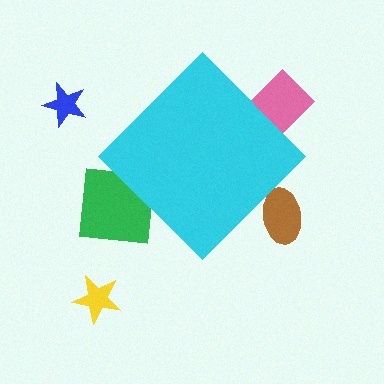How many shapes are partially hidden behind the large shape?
3 shapes are partially hidden.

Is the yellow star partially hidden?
No, the yellow star is fully visible.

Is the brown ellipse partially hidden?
Yes, the brown ellipse is partially hidden behind the cyan diamond.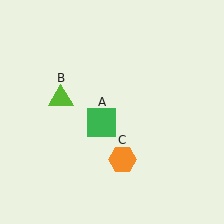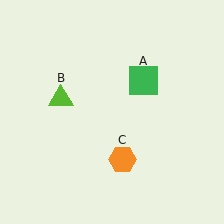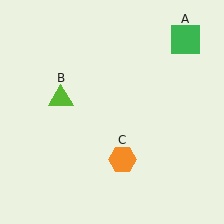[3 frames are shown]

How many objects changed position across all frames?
1 object changed position: green square (object A).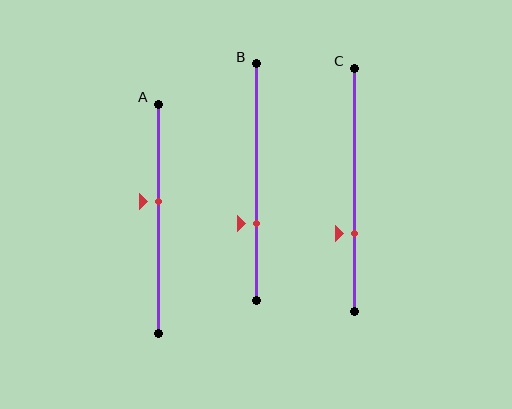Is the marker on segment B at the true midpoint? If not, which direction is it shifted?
No, the marker on segment B is shifted downward by about 18% of the segment length.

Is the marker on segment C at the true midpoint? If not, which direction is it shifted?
No, the marker on segment C is shifted downward by about 18% of the segment length.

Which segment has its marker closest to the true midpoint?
Segment A has its marker closest to the true midpoint.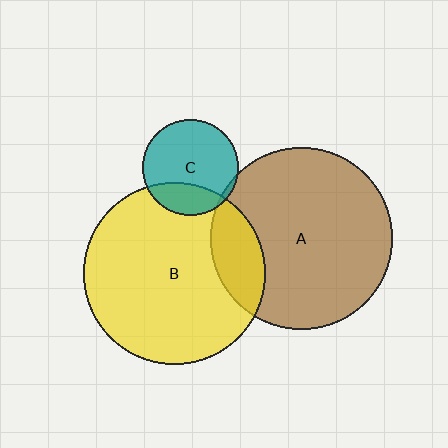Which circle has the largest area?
Circle A (brown).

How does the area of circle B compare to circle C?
Approximately 3.6 times.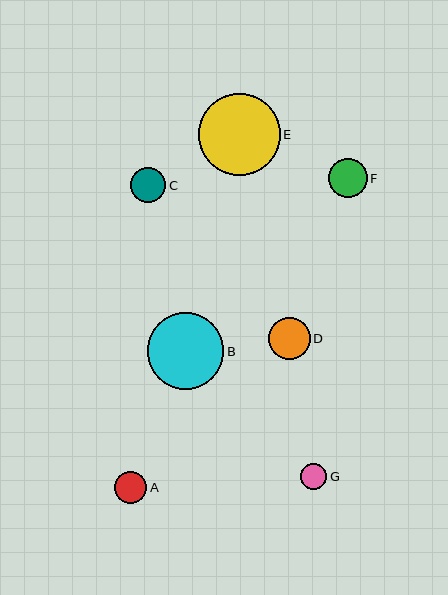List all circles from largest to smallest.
From largest to smallest: E, B, D, F, C, A, G.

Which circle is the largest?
Circle E is the largest with a size of approximately 82 pixels.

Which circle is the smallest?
Circle G is the smallest with a size of approximately 26 pixels.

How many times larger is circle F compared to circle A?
Circle F is approximately 1.2 times the size of circle A.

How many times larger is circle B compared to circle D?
Circle B is approximately 1.8 times the size of circle D.